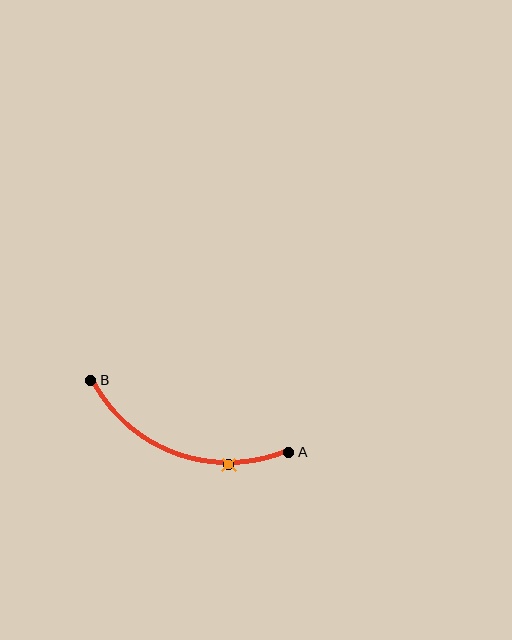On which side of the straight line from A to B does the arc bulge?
The arc bulges below the straight line connecting A and B.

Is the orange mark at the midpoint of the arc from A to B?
No. The orange mark lies on the arc but is closer to endpoint A. The arc midpoint would be at the point on the curve equidistant along the arc from both A and B.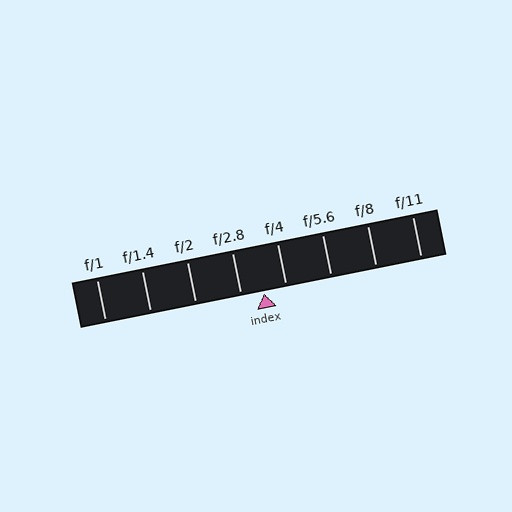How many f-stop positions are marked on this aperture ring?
There are 8 f-stop positions marked.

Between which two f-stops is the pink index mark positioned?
The index mark is between f/2.8 and f/4.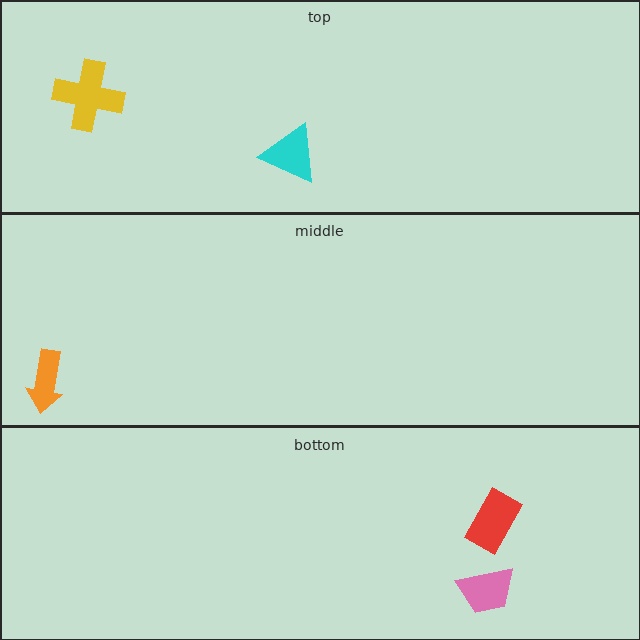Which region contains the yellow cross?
The top region.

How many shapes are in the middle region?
1.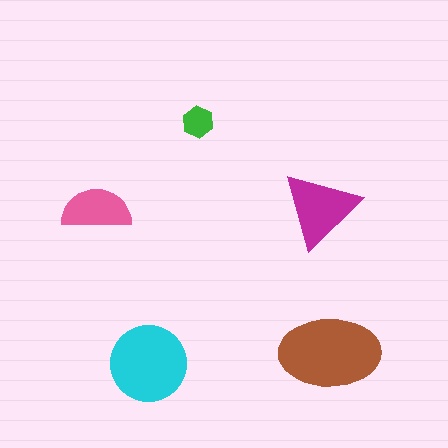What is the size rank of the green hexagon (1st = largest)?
5th.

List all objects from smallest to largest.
The green hexagon, the pink semicircle, the magenta triangle, the cyan circle, the brown ellipse.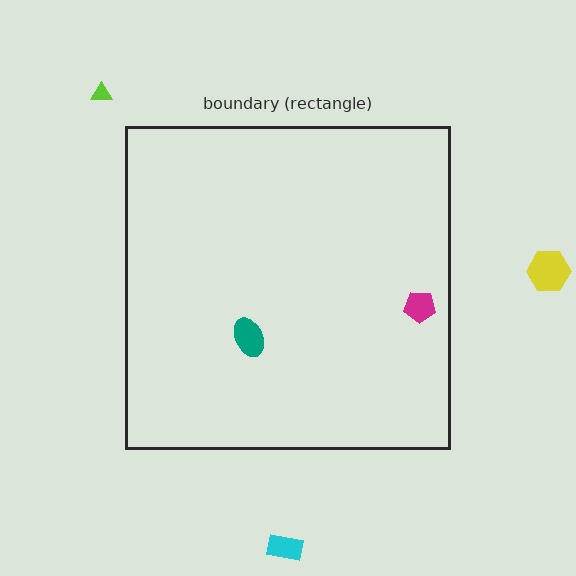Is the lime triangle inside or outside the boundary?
Outside.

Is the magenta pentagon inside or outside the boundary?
Inside.